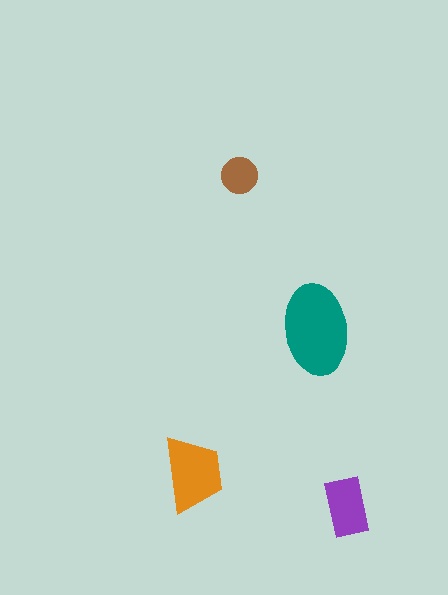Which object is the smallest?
The brown circle.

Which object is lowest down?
The purple rectangle is bottommost.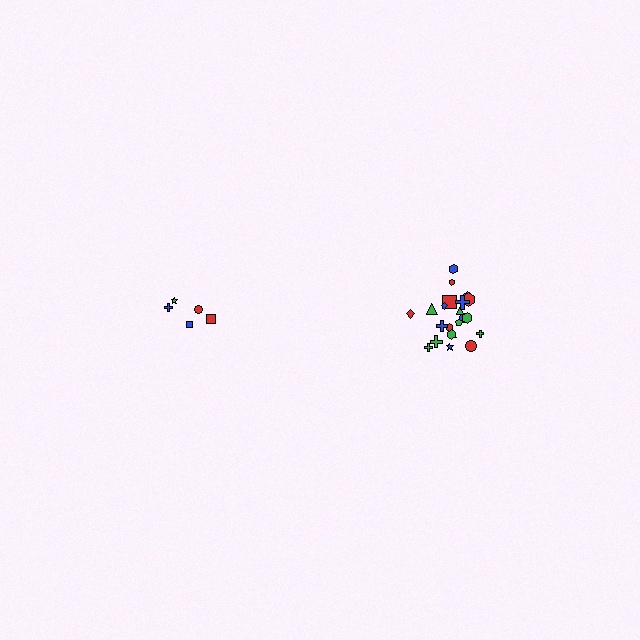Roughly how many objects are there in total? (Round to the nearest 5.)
Roughly 25 objects in total.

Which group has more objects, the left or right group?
The right group.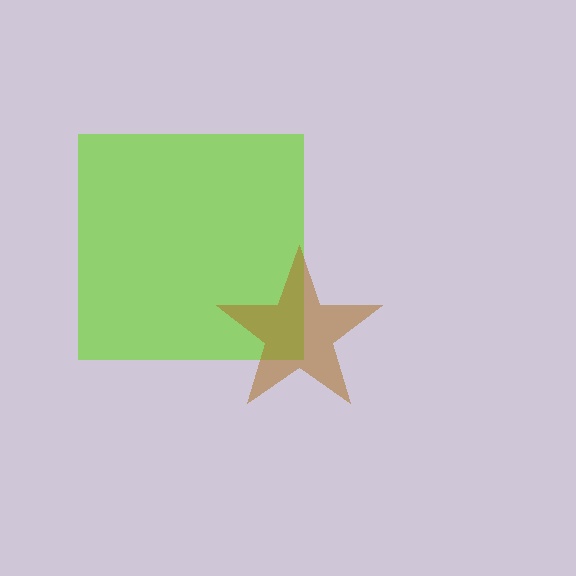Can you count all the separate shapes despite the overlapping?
Yes, there are 2 separate shapes.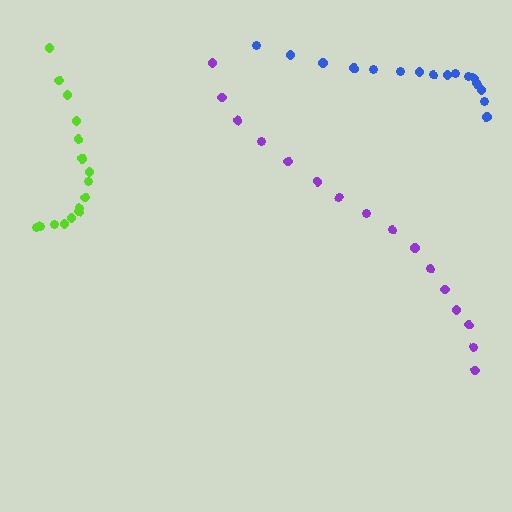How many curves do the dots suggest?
There are 3 distinct paths.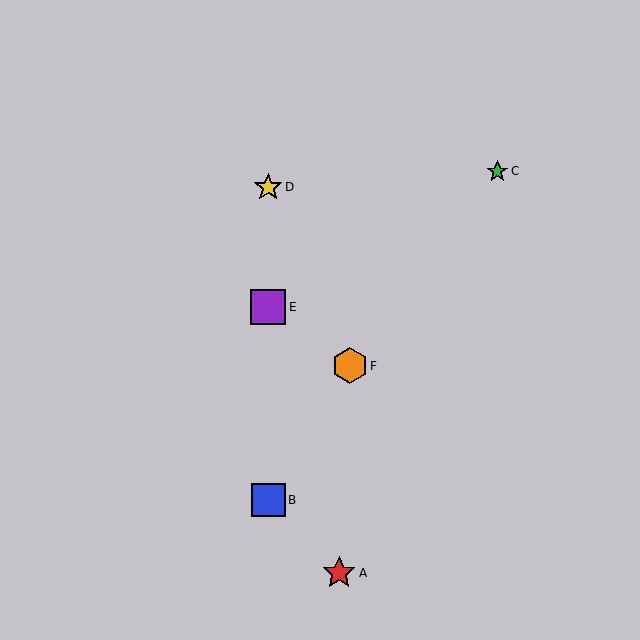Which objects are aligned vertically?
Objects B, D, E are aligned vertically.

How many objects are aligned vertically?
3 objects (B, D, E) are aligned vertically.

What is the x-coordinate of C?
Object C is at x≈497.